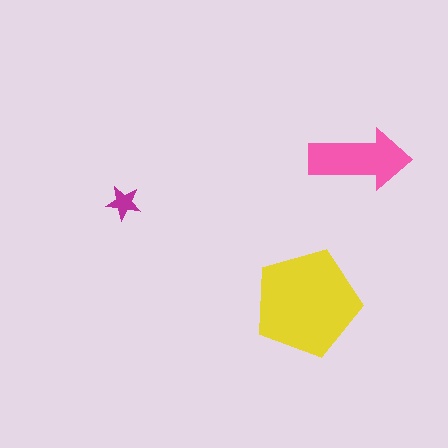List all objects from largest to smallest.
The yellow pentagon, the pink arrow, the magenta star.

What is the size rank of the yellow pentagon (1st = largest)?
1st.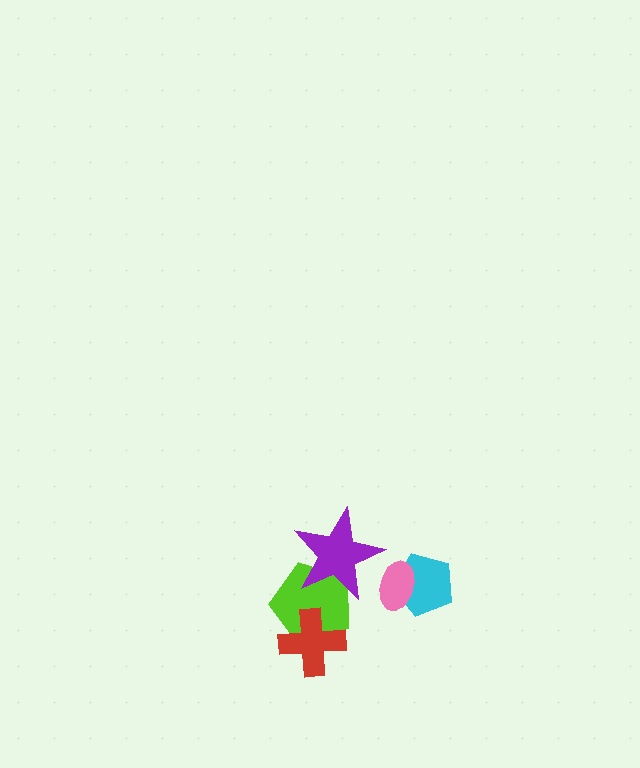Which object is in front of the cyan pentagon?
The pink ellipse is in front of the cyan pentagon.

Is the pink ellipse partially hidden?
Yes, it is partially covered by another shape.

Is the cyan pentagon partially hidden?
Yes, it is partially covered by another shape.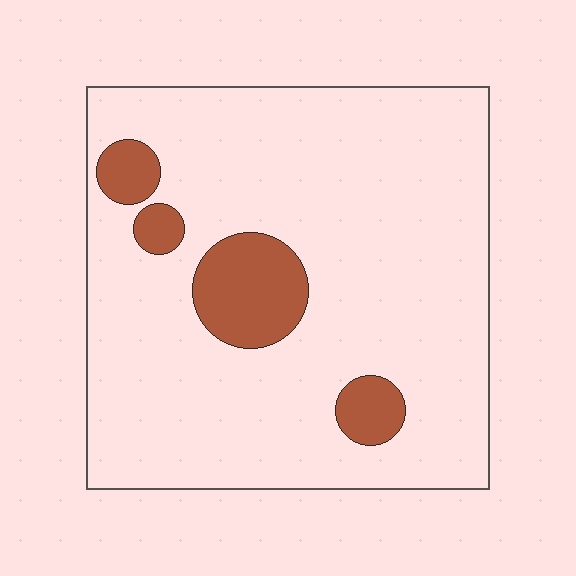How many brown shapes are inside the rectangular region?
4.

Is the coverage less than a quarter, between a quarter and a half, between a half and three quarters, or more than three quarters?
Less than a quarter.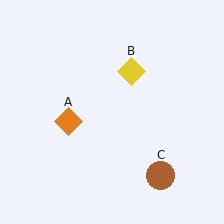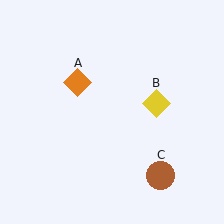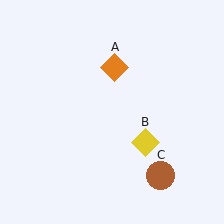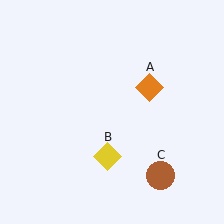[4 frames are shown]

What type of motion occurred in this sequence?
The orange diamond (object A), yellow diamond (object B) rotated clockwise around the center of the scene.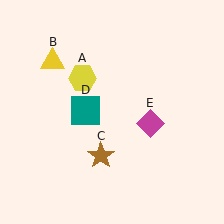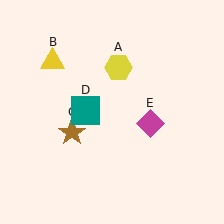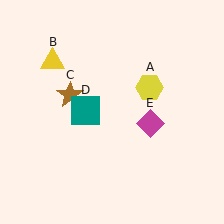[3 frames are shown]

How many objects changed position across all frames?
2 objects changed position: yellow hexagon (object A), brown star (object C).